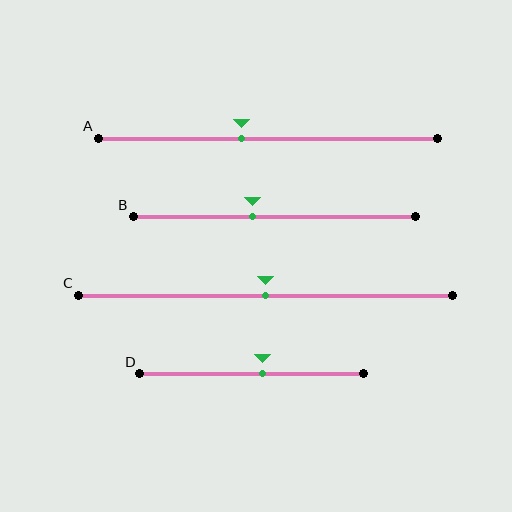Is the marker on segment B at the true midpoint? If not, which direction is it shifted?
No, the marker on segment B is shifted to the left by about 8% of the segment length.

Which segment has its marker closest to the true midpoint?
Segment C has its marker closest to the true midpoint.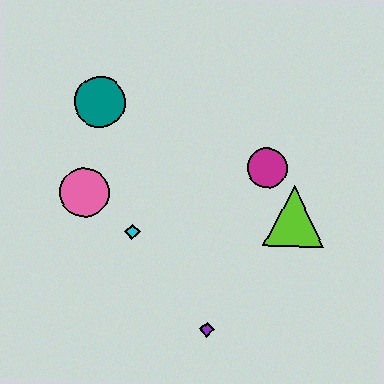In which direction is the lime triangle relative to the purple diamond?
The lime triangle is above the purple diamond.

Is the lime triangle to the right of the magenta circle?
Yes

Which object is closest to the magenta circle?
The lime triangle is closest to the magenta circle.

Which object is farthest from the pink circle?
The lime triangle is farthest from the pink circle.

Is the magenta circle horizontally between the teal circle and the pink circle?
No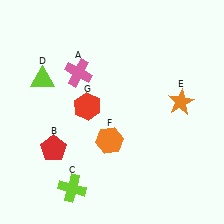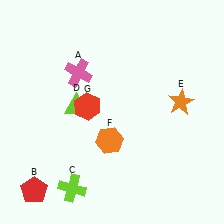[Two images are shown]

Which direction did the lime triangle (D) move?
The lime triangle (D) moved right.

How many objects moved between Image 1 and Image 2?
2 objects moved between the two images.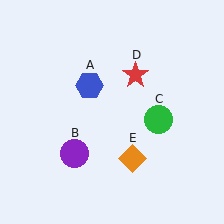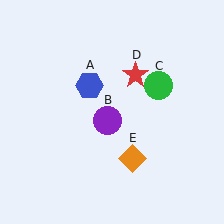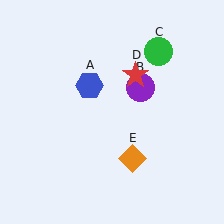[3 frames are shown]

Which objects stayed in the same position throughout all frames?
Blue hexagon (object A) and red star (object D) and orange diamond (object E) remained stationary.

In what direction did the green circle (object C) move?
The green circle (object C) moved up.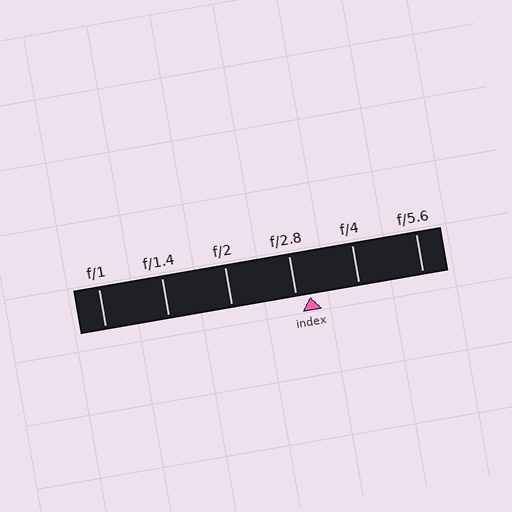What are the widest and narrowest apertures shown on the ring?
The widest aperture shown is f/1 and the narrowest is f/5.6.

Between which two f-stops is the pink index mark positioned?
The index mark is between f/2.8 and f/4.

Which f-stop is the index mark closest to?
The index mark is closest to f/2.8.